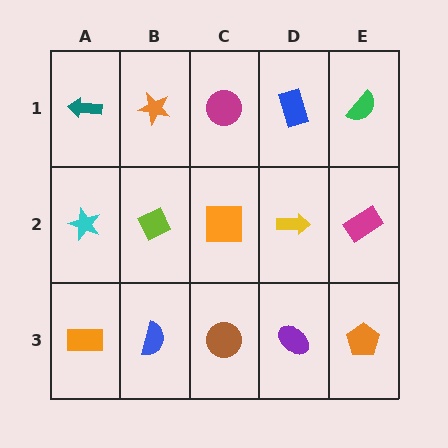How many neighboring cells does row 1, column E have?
2.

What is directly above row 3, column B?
A lime diamond.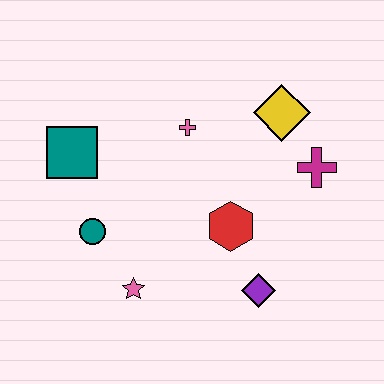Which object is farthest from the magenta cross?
The teal square is farthest from the magenta cross.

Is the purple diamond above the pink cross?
No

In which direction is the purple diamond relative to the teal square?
The purple diamond is to the right of the teal square.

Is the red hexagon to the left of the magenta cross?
Yes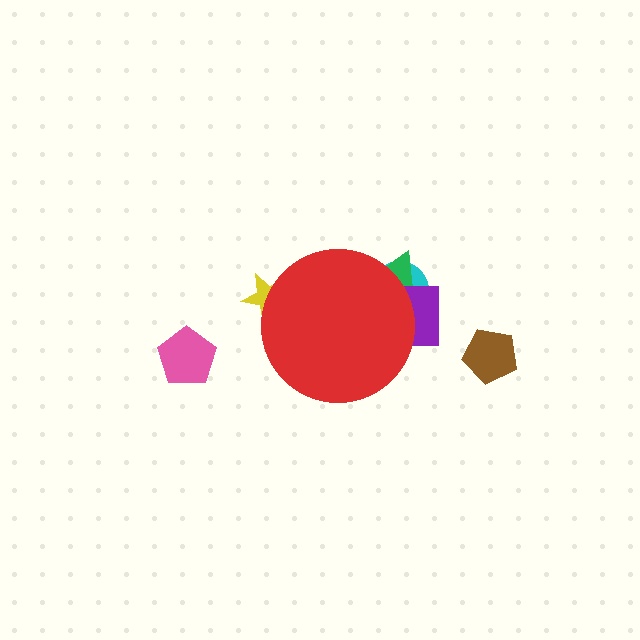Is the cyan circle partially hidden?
Yes, the cyan circle is partially hidden behind the red circle.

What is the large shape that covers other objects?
A red circle.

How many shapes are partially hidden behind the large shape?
4 shapes are partially hidden.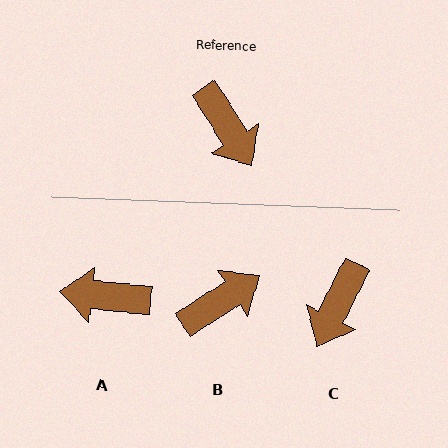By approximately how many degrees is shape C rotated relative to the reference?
Approximately 58 degrees clockwise.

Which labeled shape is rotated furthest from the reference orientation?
A, about 128 degrees away.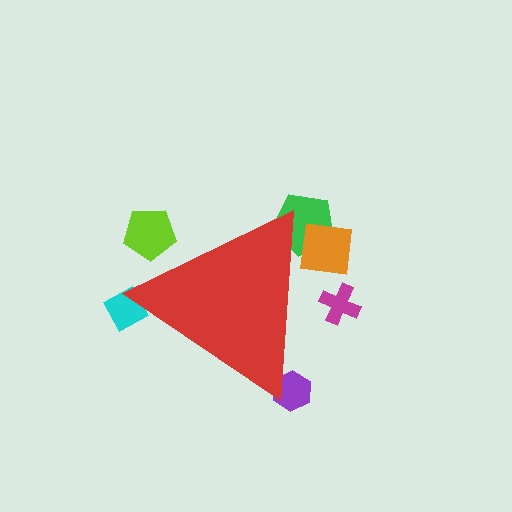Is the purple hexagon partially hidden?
Yes, the purple hexagon is partially hidden behind the red triangle.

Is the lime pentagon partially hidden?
Yes, the lime pentagon is partially hidden behind the red triangle.